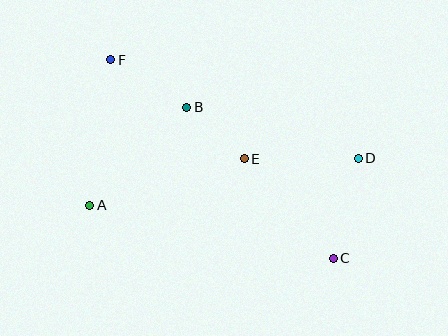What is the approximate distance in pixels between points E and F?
The distance between E and F is approximately 166 pixels.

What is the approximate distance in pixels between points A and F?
The distance between A and F is approximately 147 pixels.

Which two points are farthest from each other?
Points C and F are farthest from each other.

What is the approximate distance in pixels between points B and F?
The distance between B and F is approximately 90 pixels.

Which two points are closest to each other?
Points B and E are closest to each other.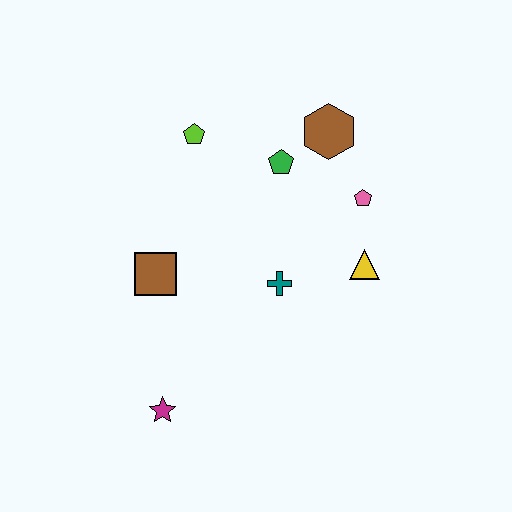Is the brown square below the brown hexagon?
Yes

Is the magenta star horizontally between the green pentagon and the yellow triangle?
No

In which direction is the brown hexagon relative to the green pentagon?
The brown hexagon is to the right of the green pentagon.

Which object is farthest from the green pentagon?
The magenta star is farthest from the green pentagon.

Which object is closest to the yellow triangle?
The pink pentagon is closest to the yellow triangle.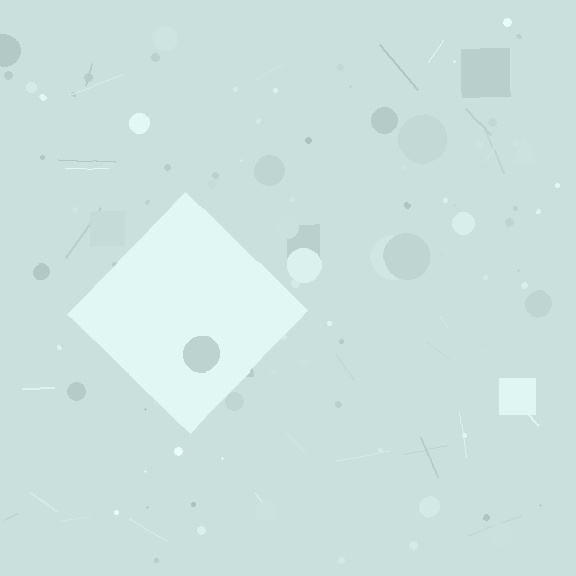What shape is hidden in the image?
A diamond is hidden in the image.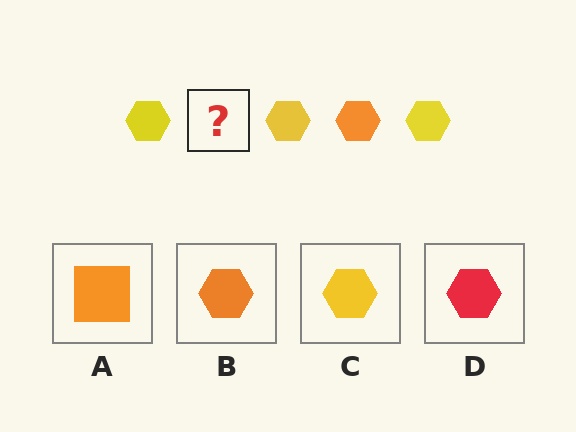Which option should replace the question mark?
Option B.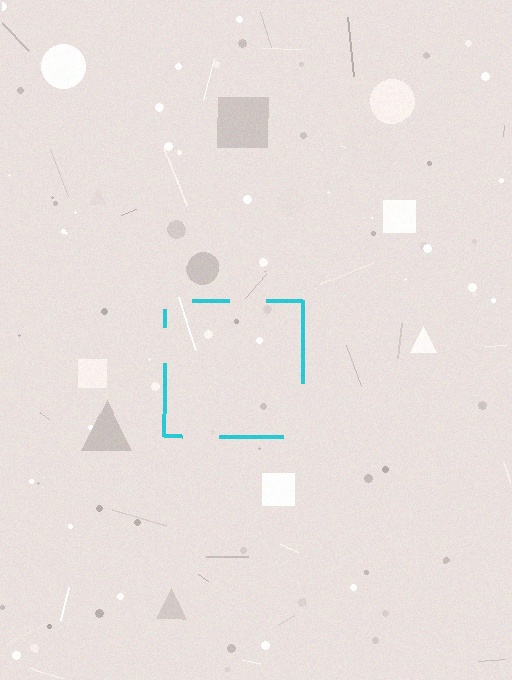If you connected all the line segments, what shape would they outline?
They would outline a square.